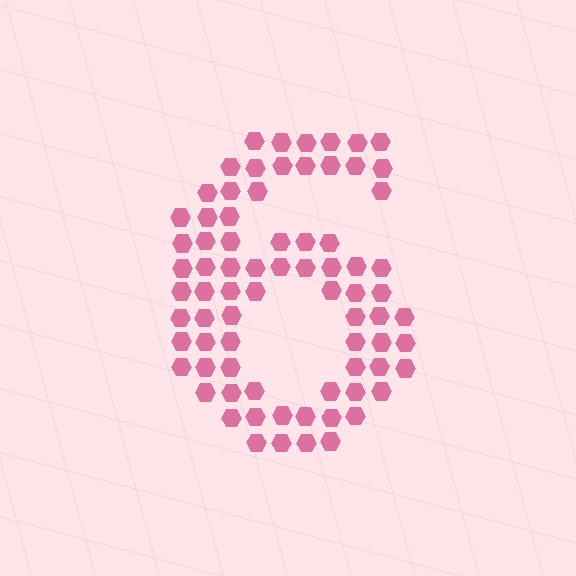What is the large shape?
The large shape is the digit 6.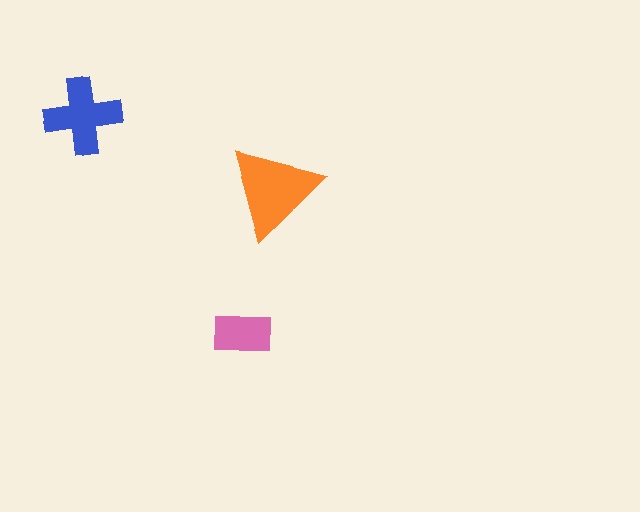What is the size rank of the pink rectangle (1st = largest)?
3rd.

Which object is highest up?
The blue cross is topmost.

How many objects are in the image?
There are 3 objects in the image.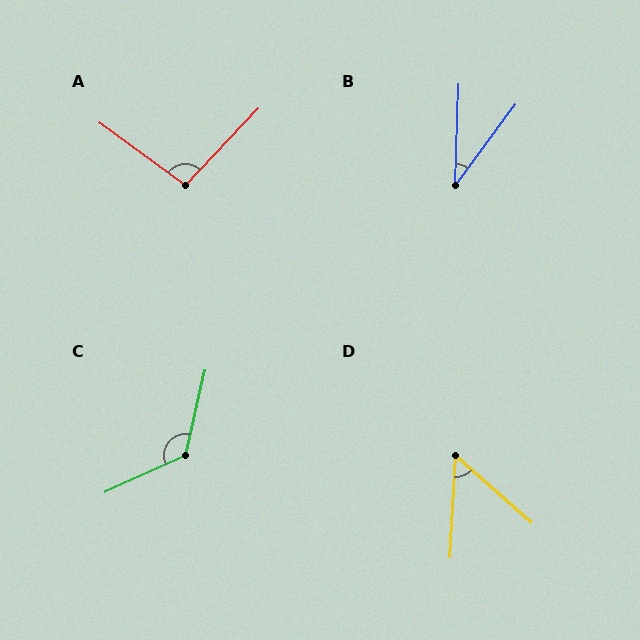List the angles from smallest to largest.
B (35°), D (51°), A (97°), C (127°).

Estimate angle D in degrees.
Approximately 51 degrees.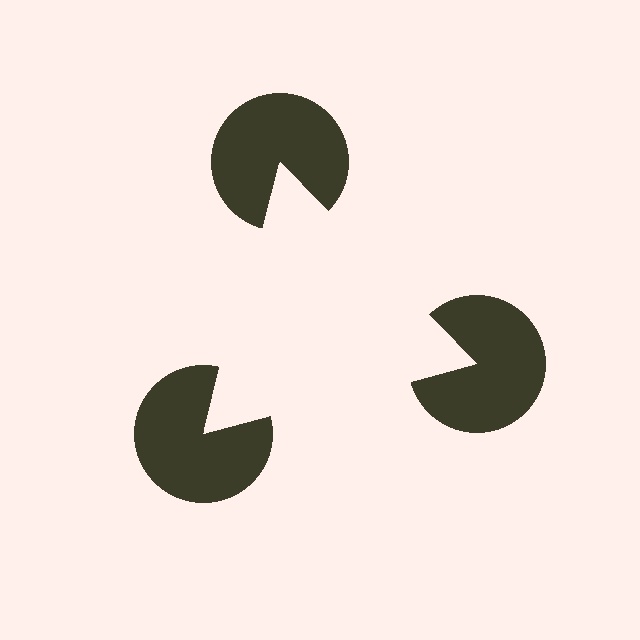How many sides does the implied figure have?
3 sides.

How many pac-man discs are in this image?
There are 3 — one at each vertex of the illusory triangle.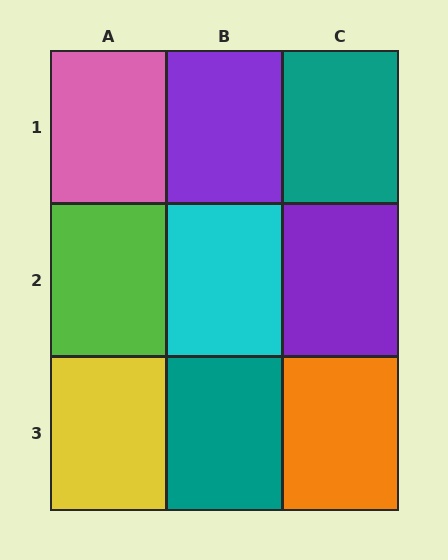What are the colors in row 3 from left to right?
Yellow, teal, orange.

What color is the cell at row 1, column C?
Teal.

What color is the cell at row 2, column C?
Purple.